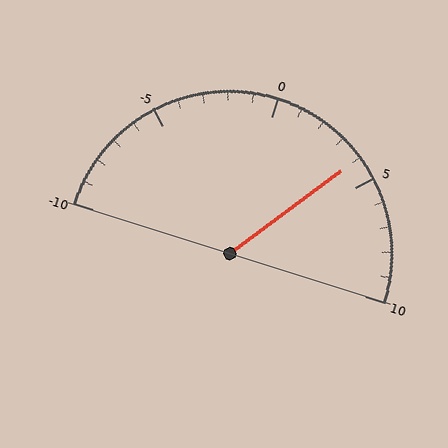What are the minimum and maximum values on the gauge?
The gauge ranges from -10 to 10.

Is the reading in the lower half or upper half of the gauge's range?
The reading is in the upper half of the range (-10 to 10).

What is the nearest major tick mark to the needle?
The nearest major tick mark is 5.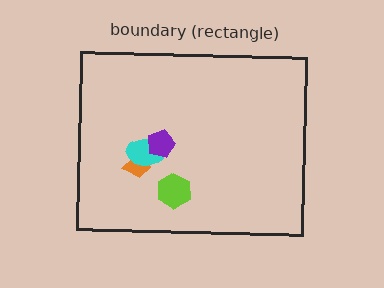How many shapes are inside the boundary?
4 inside, 0 outside.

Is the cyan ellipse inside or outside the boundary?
Inside.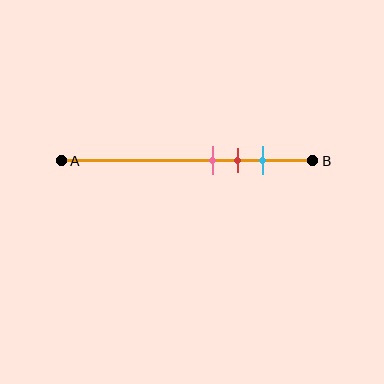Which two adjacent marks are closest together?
The pink and red marks are the closest adjacent pair.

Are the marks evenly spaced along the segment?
Yes, the marks are approximately evenly spaced.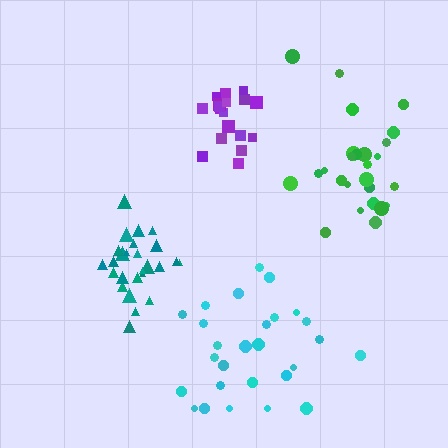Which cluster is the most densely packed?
Purple.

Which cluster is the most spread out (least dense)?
Cyan.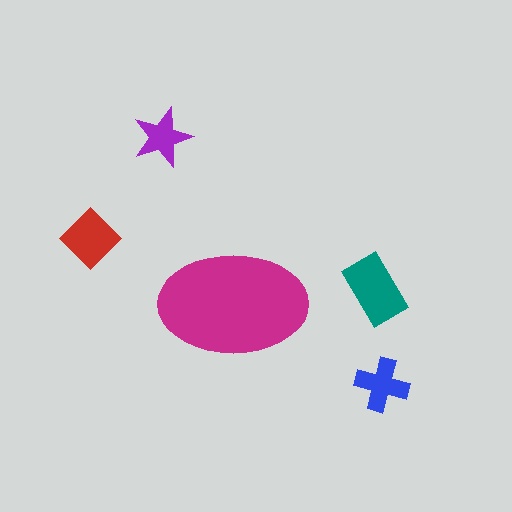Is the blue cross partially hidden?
No, the blue cross is fully visible.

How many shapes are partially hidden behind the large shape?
0 shapes are partially hidden.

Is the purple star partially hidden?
No, the purple star is fully visible.